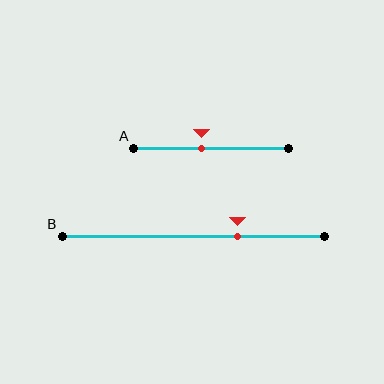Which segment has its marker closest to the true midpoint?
Segment A has its marker closest to the true midpoint.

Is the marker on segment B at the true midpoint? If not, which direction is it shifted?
No, the marker on segment B is shifted to the right by about 17% of the segment length.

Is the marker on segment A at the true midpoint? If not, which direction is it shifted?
No, the marker on segment A is shifted to the left by about 6% of the segment length.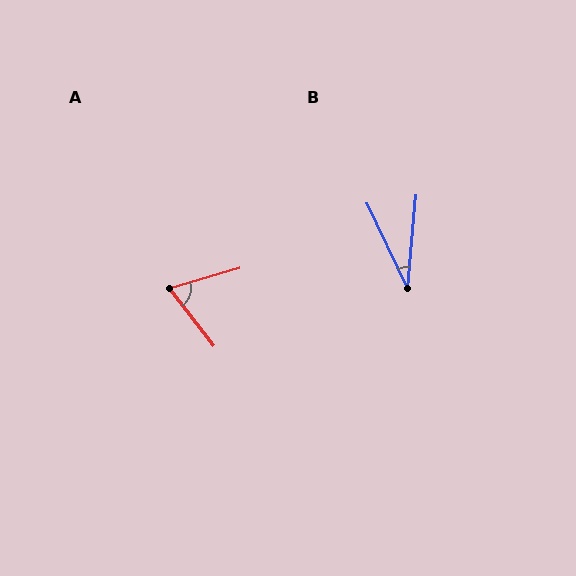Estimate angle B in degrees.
Approximately 31 degrees.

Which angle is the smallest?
B, at approximately 31 degrees.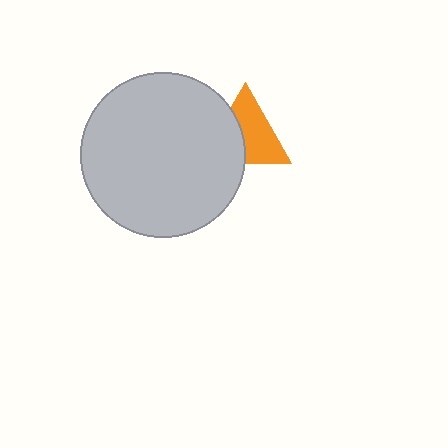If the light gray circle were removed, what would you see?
You would see the complete orange triangle.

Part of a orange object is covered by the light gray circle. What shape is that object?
It is a triangle.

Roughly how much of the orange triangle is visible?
About half of it is visible (roughly 60%).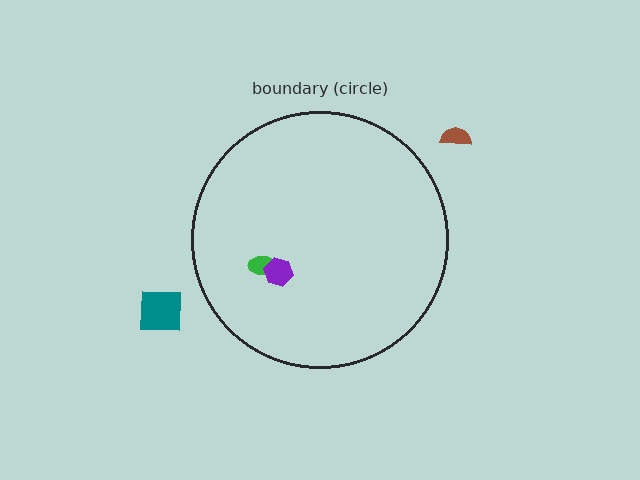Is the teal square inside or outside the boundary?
Outside.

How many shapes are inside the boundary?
2 inside, 2 outside.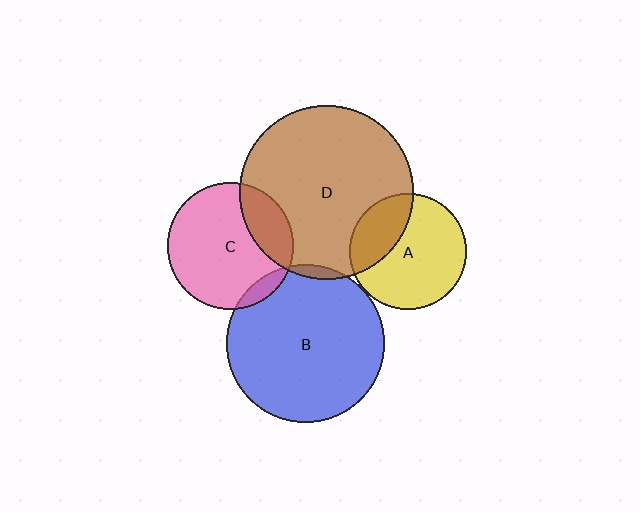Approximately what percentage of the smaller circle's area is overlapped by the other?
Approximately 5%.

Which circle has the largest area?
Circle D (brown).